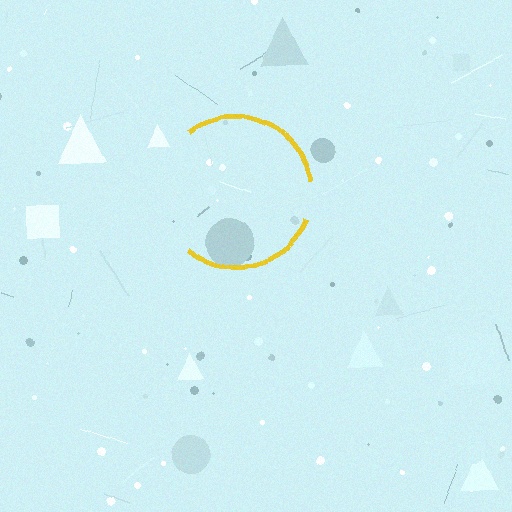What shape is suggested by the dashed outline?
The dashed outline suggests a circle.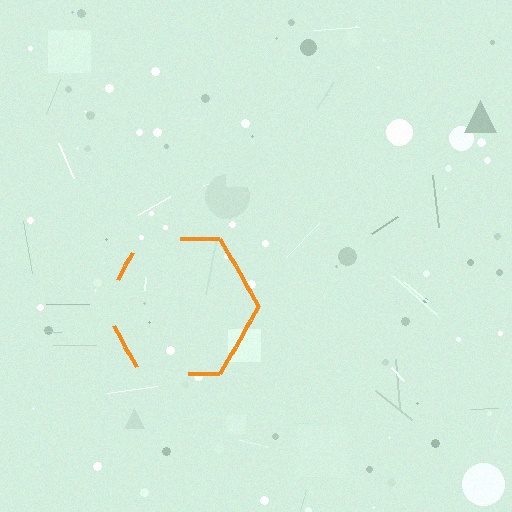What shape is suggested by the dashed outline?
The dashed outline suggests a hexagon.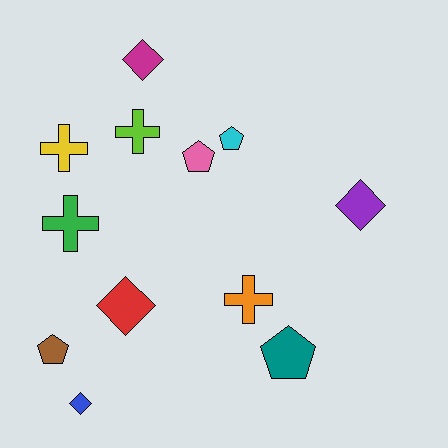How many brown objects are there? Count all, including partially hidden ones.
There is 1 brown object.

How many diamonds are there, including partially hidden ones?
There are 4 diamonds.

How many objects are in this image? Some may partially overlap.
There are 12 objects.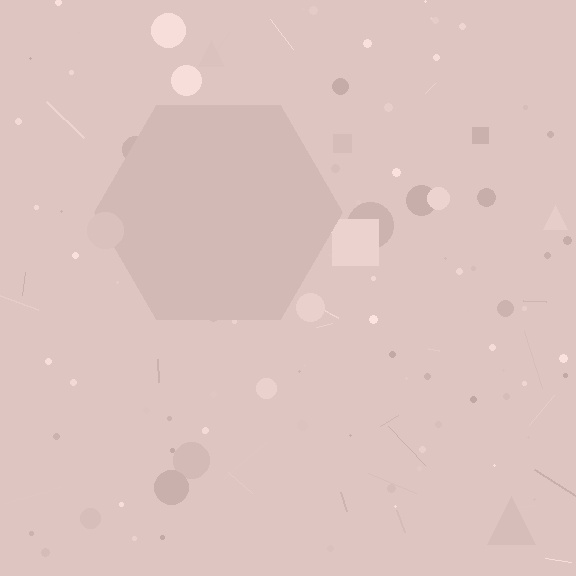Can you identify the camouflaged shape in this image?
The camouflaged shape is a hexagon.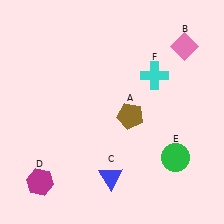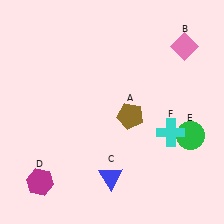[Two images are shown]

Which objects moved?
The objects that moved are: the green circle (E), the cyan cross (F).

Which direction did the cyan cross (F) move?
The cyan cross (F) moved down.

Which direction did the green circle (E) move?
The green circle (E) moved up.